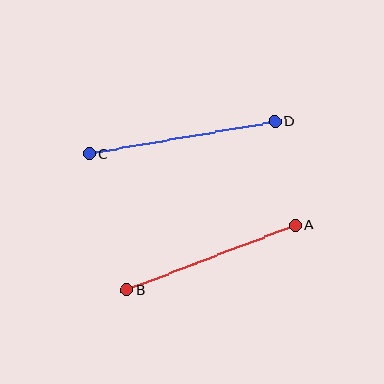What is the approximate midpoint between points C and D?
The midpoint is at approximately (182, 138) pixels.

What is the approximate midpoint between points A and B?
The midpoint is at approximately (211, 258) pixels.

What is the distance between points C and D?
The distance is approximately 188 pixels.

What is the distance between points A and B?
The distance is approximately 180 pixels.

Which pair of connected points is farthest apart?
Points C and D are farthest apart.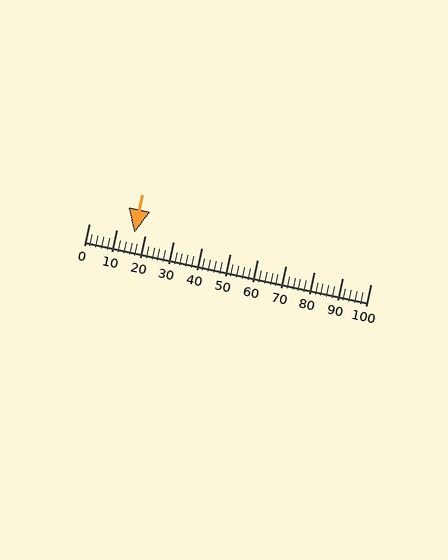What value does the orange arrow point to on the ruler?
The orange arrow points to approximately 16.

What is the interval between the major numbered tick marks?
The major tick marks are spaced 10 units apart.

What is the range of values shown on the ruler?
The ruler shows values from 0 to 100.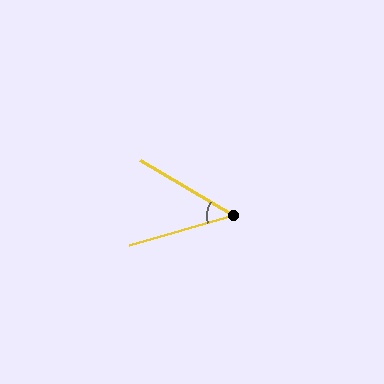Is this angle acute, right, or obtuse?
It is acute.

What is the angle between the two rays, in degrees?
Approximately 47 degrees.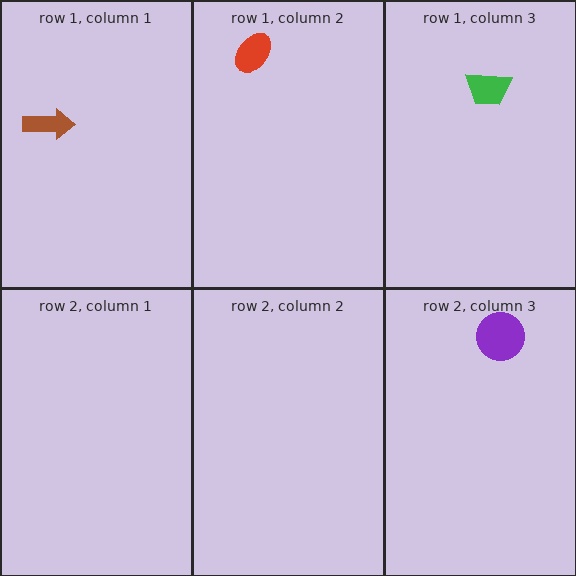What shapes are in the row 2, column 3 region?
The purple circle.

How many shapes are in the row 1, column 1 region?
1.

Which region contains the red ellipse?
The row 1, column 2 region.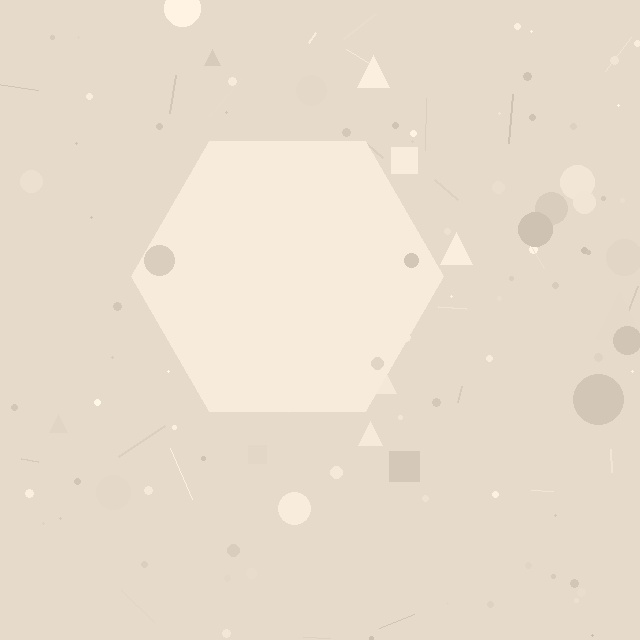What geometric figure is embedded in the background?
A hexagon is embedded in the background.